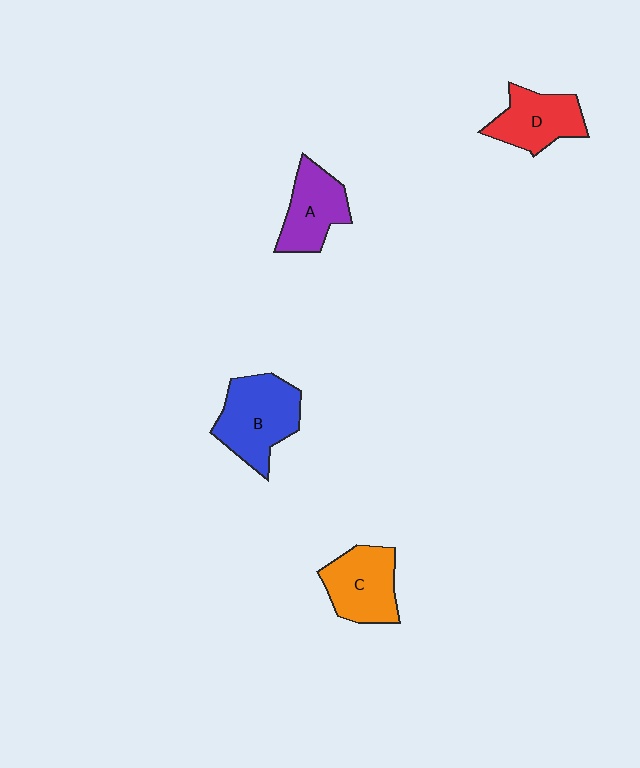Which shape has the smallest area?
Shape A (purple).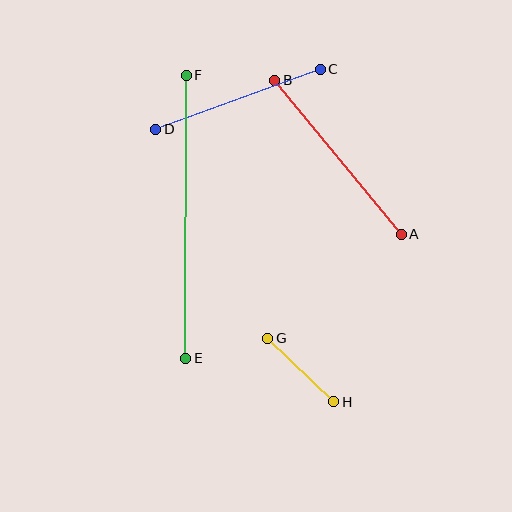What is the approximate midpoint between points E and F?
The midpoint is at approximately (186, 217) pixels.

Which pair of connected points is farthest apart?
Points E and F are farthest apart.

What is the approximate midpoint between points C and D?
The midpoint is at approximately (238, 99) pixels.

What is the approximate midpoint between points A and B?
The midpoint is at approximately (338, 157) pixels.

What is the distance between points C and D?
The distance is approximately 175 pixels.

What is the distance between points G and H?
The distance is approximately 91 pixels.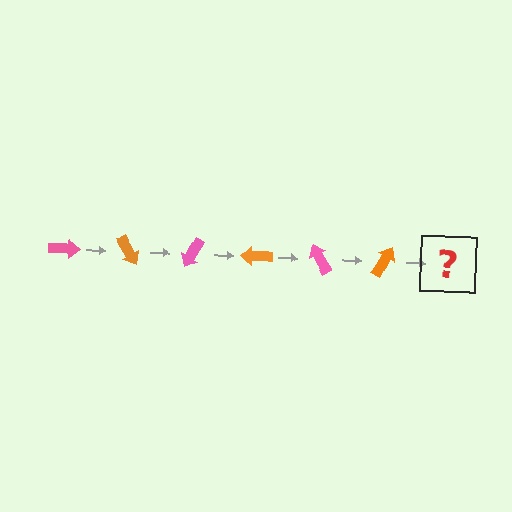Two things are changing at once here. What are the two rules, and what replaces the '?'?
The two rules are that it rotates 60 degrees each step and the color cycles through pink and orange. The '?' should be a pink arrow, rotated 360 degrees from the start.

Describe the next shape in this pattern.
It should be a pink arrow, rotated 360 degrees from the start.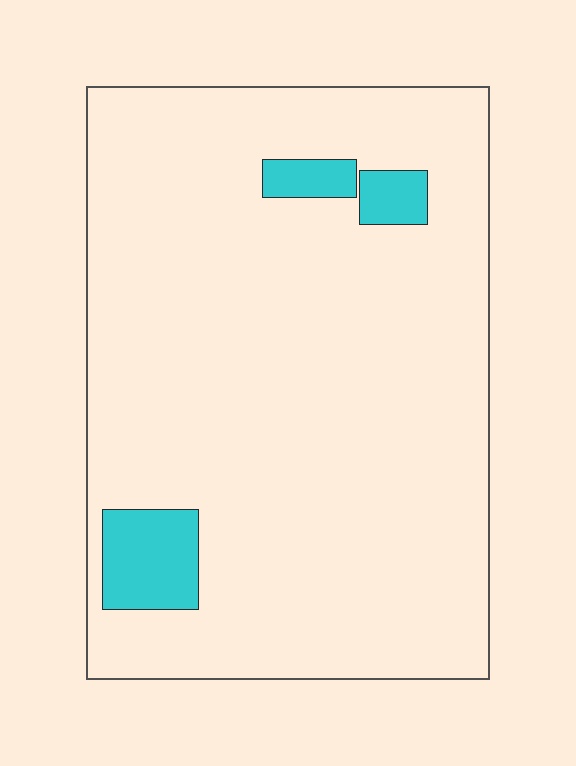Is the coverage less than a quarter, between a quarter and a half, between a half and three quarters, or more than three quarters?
Less than a quarter.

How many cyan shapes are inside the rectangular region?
3.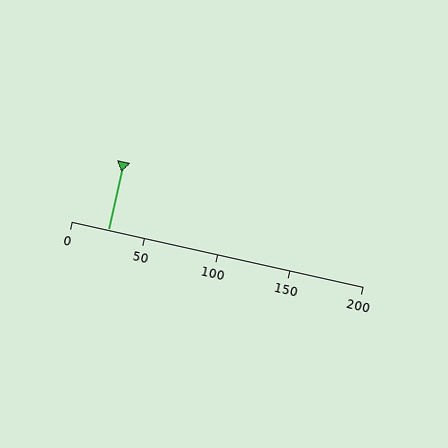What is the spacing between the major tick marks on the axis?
The major ticks are spaced 50 apart.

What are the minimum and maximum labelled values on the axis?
The axis runs from 0 to 200.